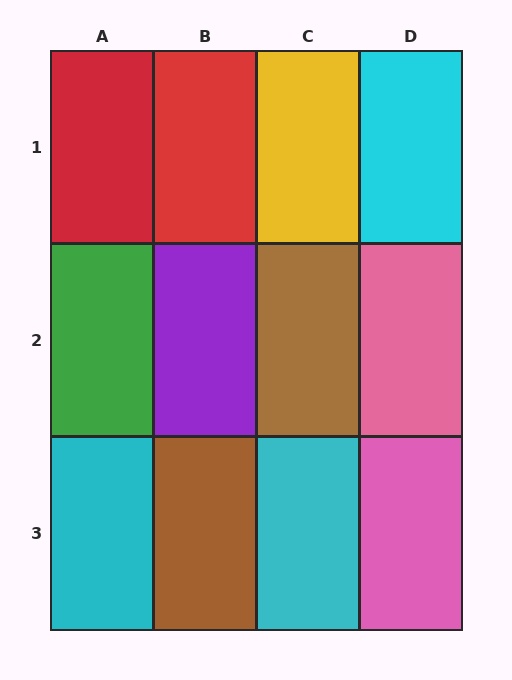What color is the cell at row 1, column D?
Cyan.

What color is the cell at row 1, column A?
Red.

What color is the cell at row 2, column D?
Pink.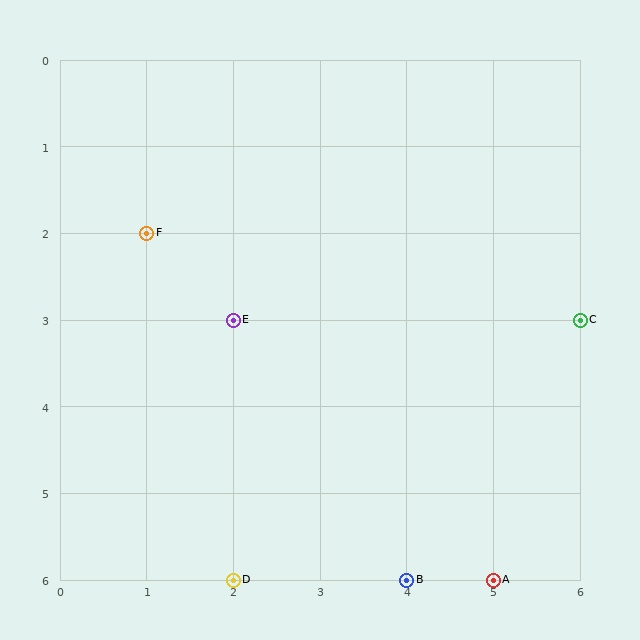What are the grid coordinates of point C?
Point C is at grid coordinates (6, 3).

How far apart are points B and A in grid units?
Points B and A are 1 column apart.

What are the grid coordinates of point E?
Point E is at grid coordinates (2, 3).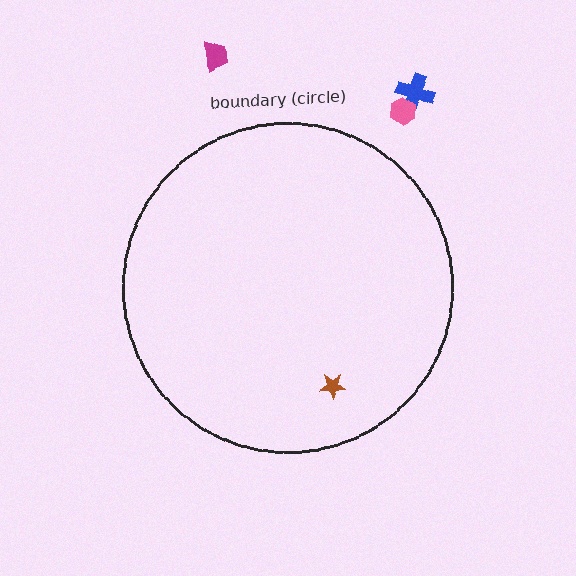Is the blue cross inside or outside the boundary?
Outside.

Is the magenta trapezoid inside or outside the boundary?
Outside.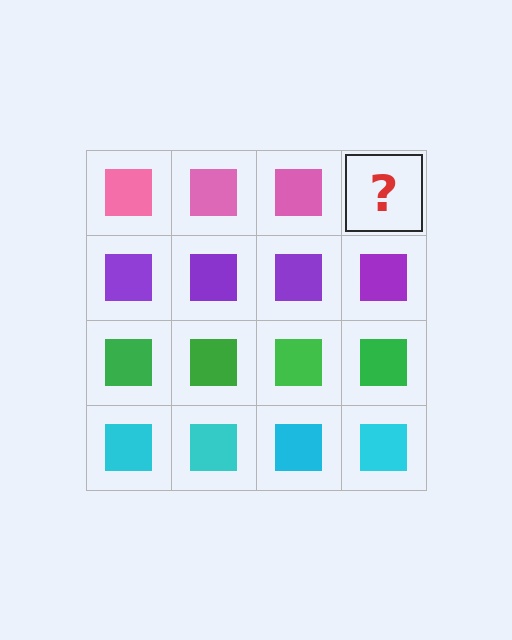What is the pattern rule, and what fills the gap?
The rule is that each row has a consistent color. The gap should be filled with a pink square.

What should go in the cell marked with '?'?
The missing cell should contain a pink square.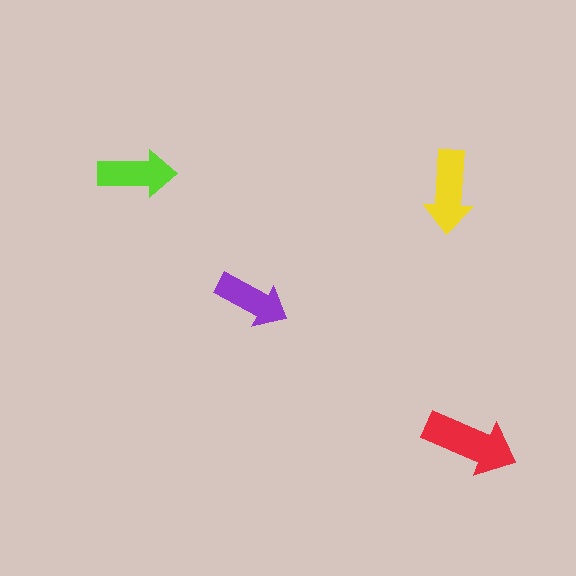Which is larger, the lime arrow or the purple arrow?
The lime one.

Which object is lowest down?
The red arrow is bottommost.